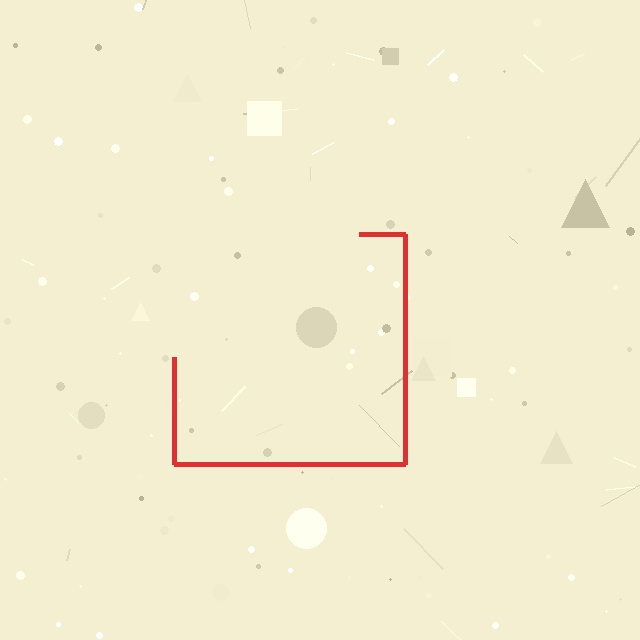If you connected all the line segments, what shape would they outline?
They would outline a square.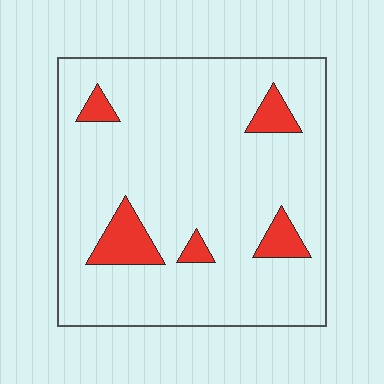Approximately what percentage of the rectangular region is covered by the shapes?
Approximately 10%.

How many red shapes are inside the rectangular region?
5.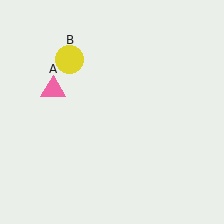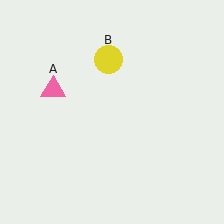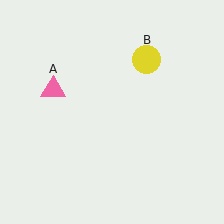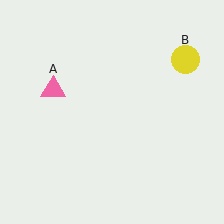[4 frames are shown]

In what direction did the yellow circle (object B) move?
The yellow circle (object B) moved right.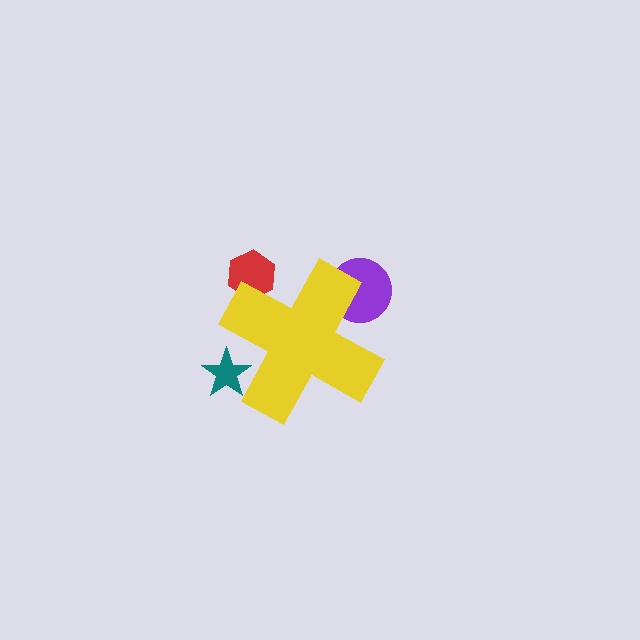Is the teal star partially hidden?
Yes, the teal star is partially hidden behind the yellow cross.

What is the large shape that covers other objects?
A yellow cross.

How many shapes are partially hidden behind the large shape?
3 shapes are partially hidden.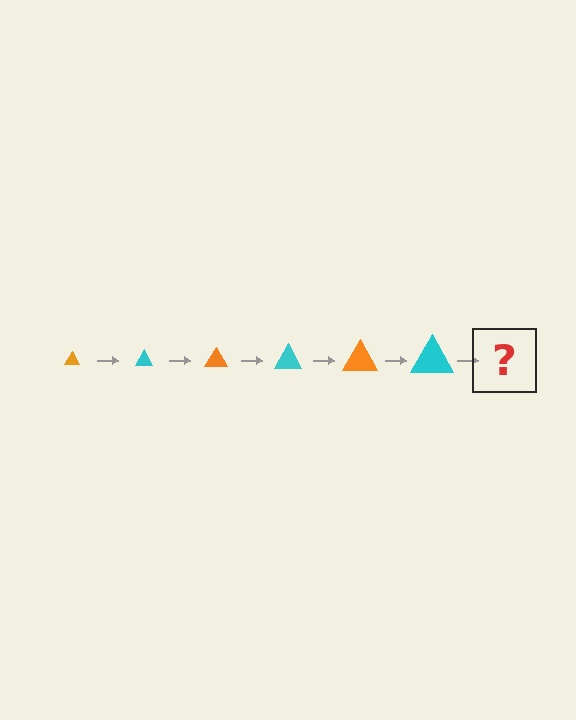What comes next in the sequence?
The next element should be an orange triangle, larger than the previous one.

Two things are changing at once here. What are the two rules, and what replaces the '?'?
The two rules are that the triangle grows larger each step and the color cycles through orange and cyan. The '?' should be an orange triangle, larger than the previous one.